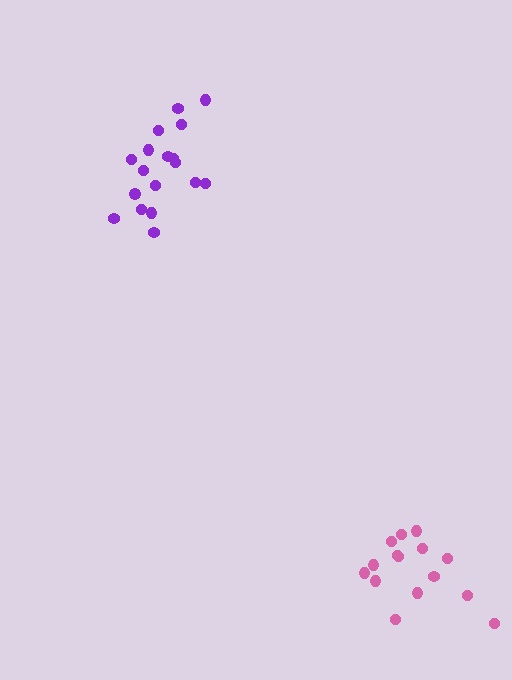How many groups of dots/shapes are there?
There are 2 groups.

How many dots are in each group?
Group 1: 18 dots, Group 2: 15 dots (33 total).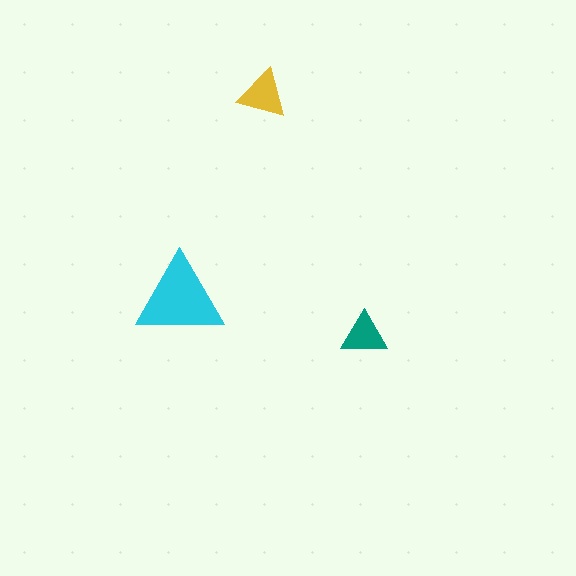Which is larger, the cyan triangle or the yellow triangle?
The cyan one.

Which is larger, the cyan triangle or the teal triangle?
The cyan one.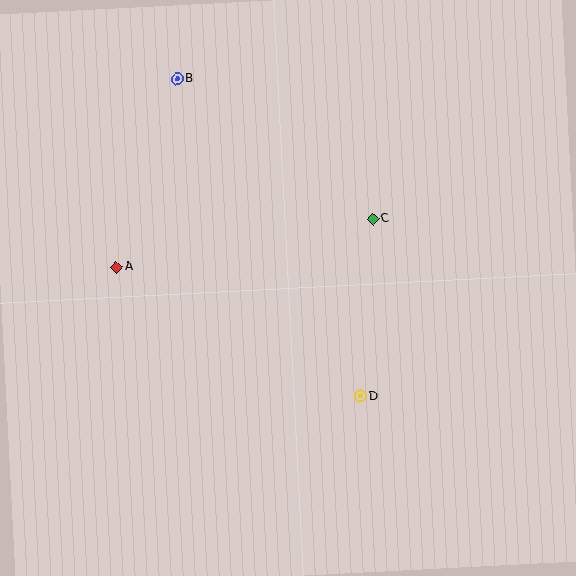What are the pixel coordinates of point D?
Point D is at (361, 396).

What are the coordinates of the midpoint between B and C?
The midpoint between B and C is at (275, 149).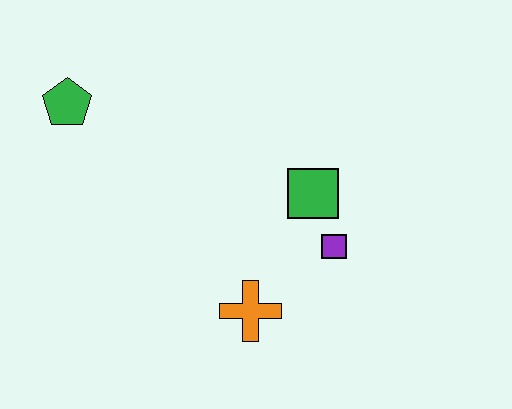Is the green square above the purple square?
Yes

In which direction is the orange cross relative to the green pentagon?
The orange cross is below the green pentagon.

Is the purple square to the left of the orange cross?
No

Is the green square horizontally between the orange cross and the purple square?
Yes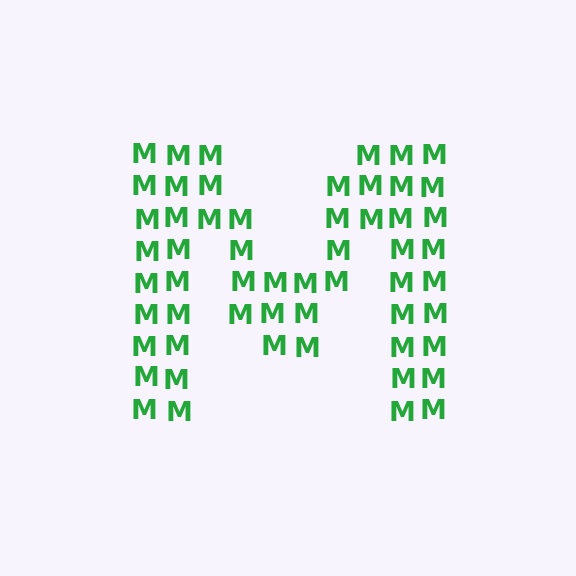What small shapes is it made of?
It is made of small letter M's.